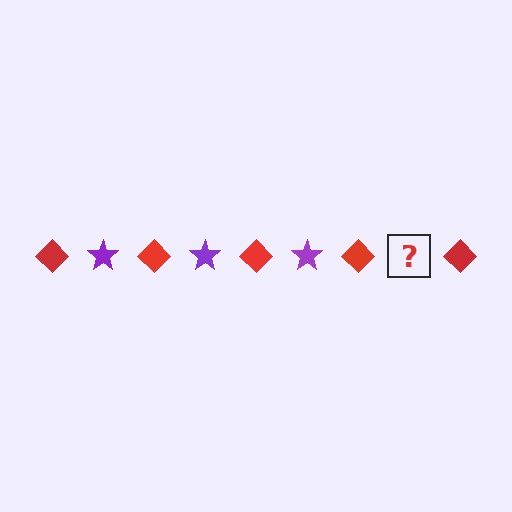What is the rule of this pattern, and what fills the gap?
The rule is that the pattern alternates between red diamond and purple star. The gap should be filled with a purple star.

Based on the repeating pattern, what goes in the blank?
The blank should be a purple star.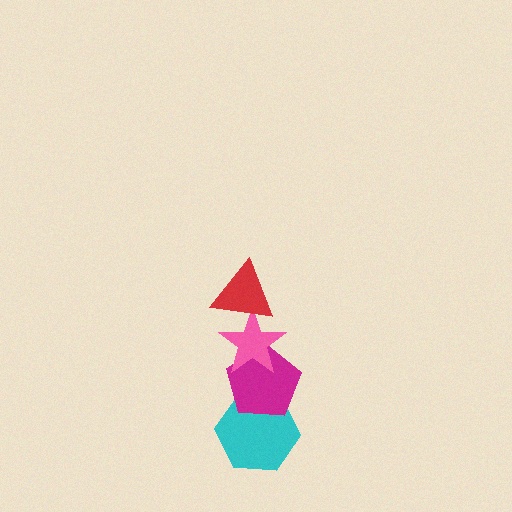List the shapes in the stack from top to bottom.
From top to bottom: the red triangle, the pink star, the magenta pentagon, the cyan hexagon.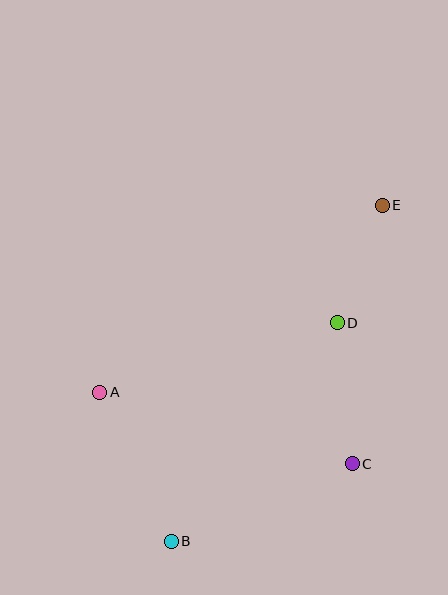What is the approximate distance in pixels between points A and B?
The distance between A and B is approximately 165 pixels.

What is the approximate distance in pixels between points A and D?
The distance between A and D is approximately 248 pixels.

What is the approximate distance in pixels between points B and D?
The distance between B and D is approximately 275 pixels.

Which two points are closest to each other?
Points D and E are closest to each other.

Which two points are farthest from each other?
Points B and E are farthest from each other.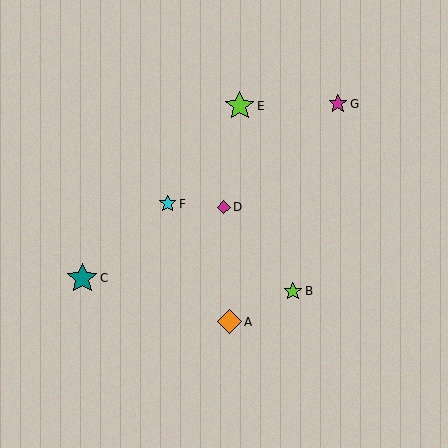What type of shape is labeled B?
Shape B is a lime star.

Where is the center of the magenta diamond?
The center of the magenta diamond is at (224, 207).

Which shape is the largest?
The teal star (labeled C) is the largest.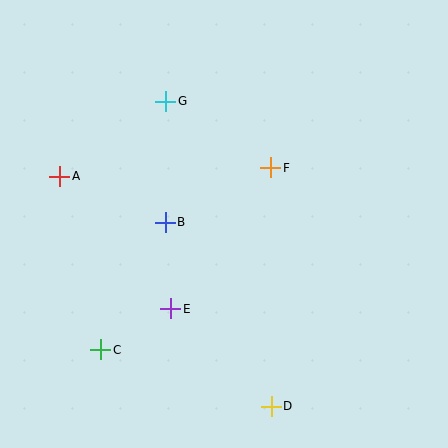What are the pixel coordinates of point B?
Point B is at (165, 222).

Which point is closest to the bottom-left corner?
Point C is closest to the bottom-left corner.